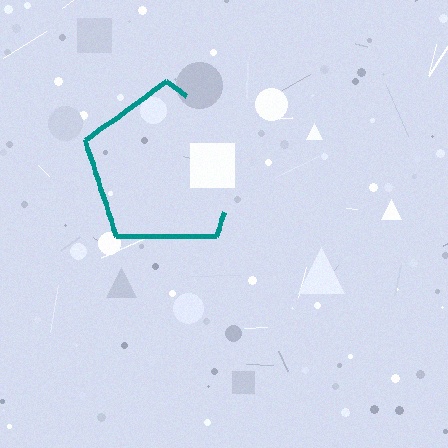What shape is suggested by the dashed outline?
The dashed outline suggests a pentagon.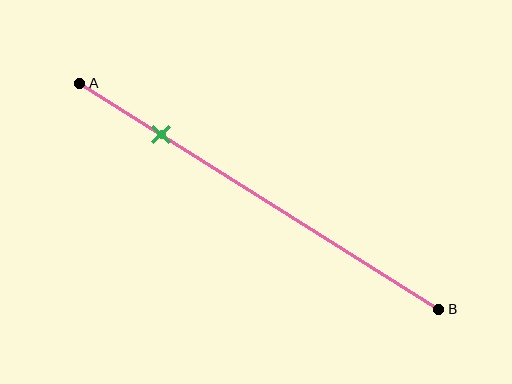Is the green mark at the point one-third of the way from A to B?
No, the mark is at about 25% from A, not at the 33% one-third point.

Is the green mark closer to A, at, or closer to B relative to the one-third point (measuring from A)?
The green mark is closer to point A than the one-third point of segment AB.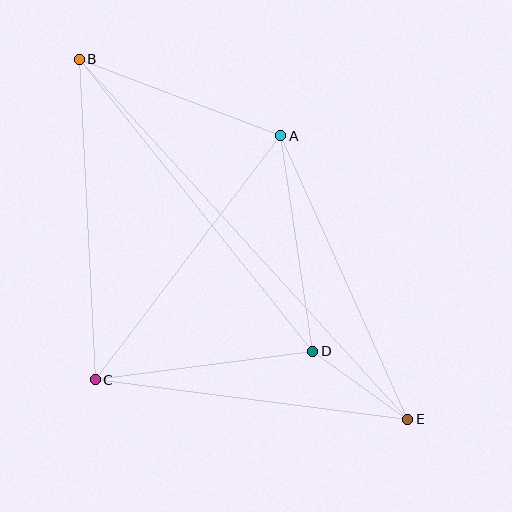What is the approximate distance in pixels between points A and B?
The distance between A and B is approximately 215 pixels.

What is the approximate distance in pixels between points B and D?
The distance between B and D is approximately 374 pixels.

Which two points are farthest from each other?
Points B and E are farthest from each other.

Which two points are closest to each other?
Points D and E are closest to each other.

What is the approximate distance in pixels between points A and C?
The distance between A and C is approximately 306 pixels.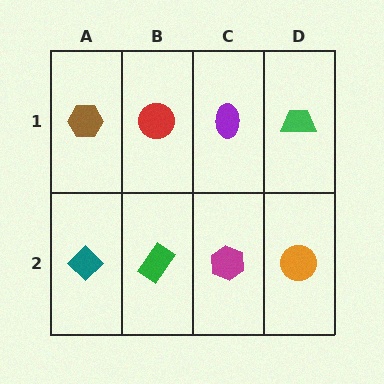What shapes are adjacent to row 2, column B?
A red circle (row 1, column B), a teal diamond (row 2, column A), a magenta hexagon (row 2, column C).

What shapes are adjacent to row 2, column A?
A brown hexagon (row 1, column A), a green rectangle (row 2, column B).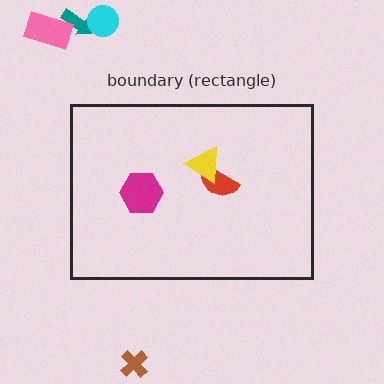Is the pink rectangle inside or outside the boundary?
Outside.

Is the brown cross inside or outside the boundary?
Outside.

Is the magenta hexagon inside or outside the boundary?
Inside.